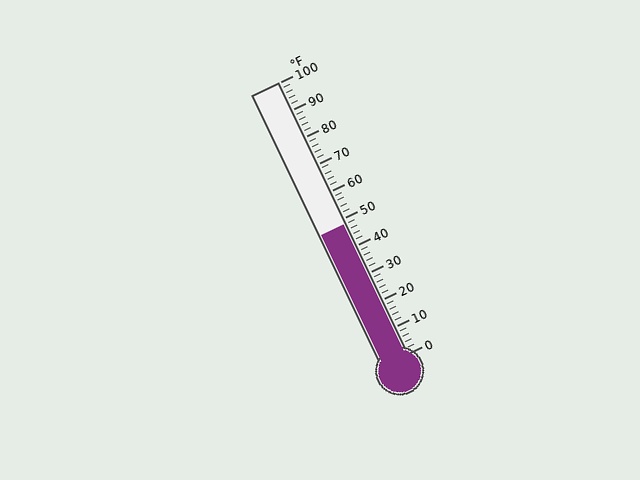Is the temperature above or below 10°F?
The temperature is above 10°F.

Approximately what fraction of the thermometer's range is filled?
The thermometer is filled to approximately 50% of its range.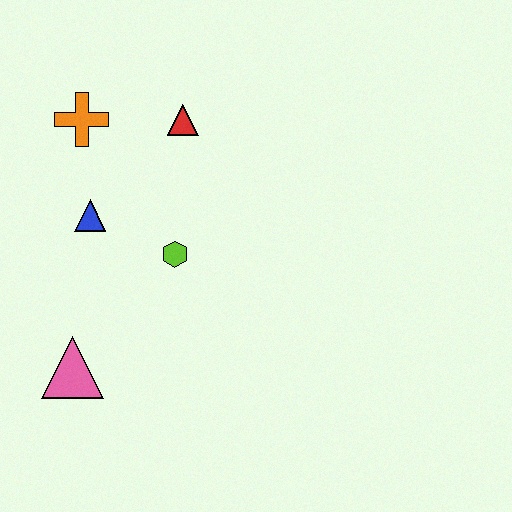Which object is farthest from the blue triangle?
The pink triangle is farthest from the blue triangle.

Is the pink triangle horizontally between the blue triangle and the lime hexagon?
No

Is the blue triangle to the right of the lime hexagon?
No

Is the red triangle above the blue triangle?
Yes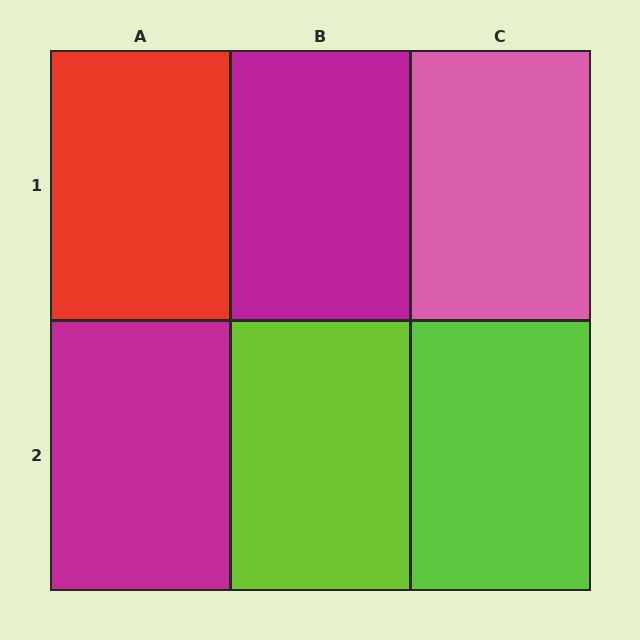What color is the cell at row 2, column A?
Magenta.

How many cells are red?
1 cell is red.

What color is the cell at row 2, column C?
Lime.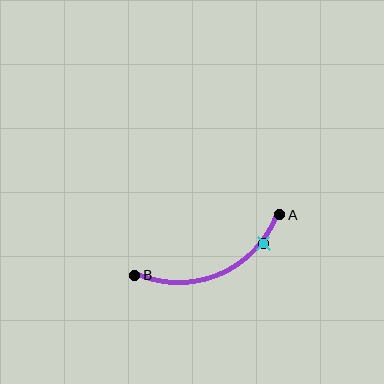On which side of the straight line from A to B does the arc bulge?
The arc bulges below the straight line connecting A and B.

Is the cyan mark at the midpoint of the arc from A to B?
No. The cyan mark lies on the arc but is closer to endpoint A. The arc midpoint would be at the point on the curve equidistant along the arc from both A and B.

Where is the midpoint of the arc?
The arc midpoint is the point on the curve farthest from the straight line joining A and B. It sits below that line.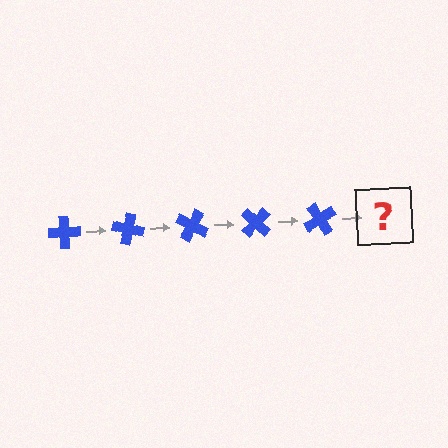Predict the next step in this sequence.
The next step is a blue cross rotated 75 degrees.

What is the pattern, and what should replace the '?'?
The pattern is that the cross rotates 15 degrees each step. The '?' should be a blue cross rotated 75 degrees.